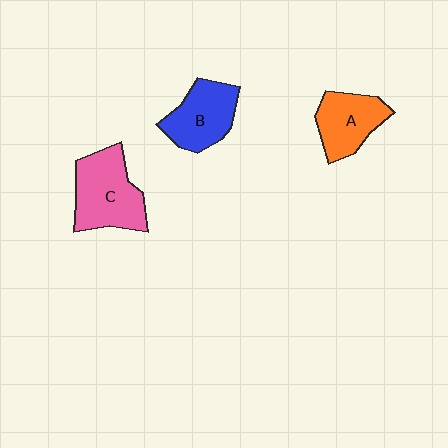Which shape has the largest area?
Shape C (pink).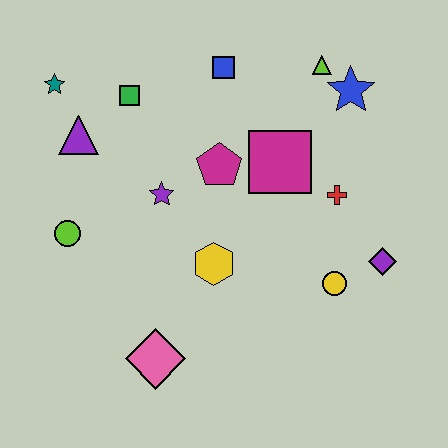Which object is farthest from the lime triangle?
The pink diamond is farthest from the lime triangle.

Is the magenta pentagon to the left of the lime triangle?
Yes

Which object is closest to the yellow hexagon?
The purple star is closest to the yellow hexagon.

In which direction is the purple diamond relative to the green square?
The purple diamond is to the right of the green square.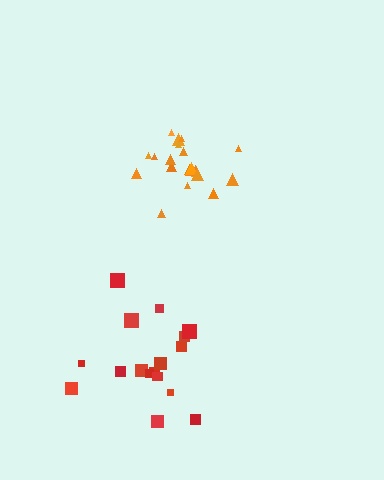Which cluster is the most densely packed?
Orange.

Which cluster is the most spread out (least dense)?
Red.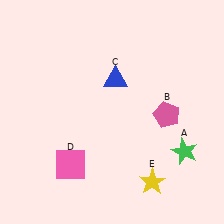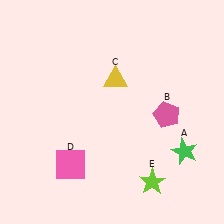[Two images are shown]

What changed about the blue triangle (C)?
In Image 1, C is blue. In Image 2, it changed to yellow.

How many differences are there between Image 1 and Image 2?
There are 2 differences between the two images.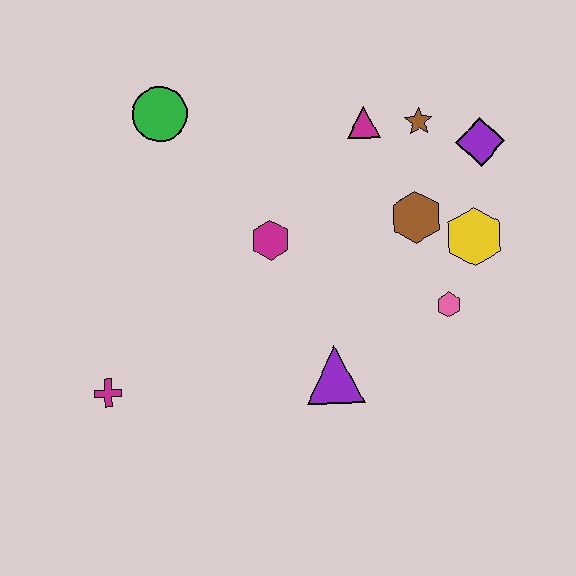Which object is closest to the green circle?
The magenta hexagon is closest to the green circle.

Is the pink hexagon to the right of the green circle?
Yes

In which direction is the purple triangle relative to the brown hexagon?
The purple triangle is below the brown hexagon.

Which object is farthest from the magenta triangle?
The magenta cross is farthest from the magenta triangle.